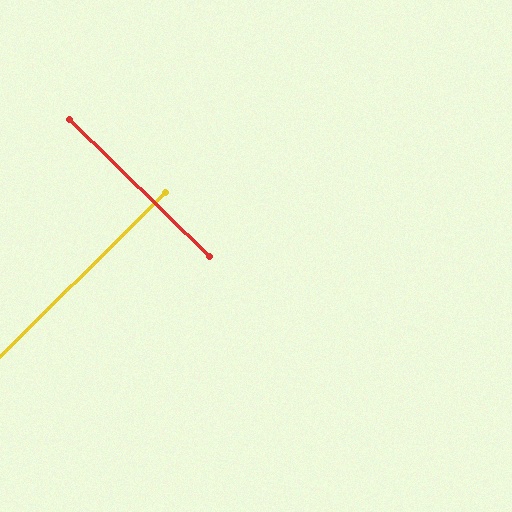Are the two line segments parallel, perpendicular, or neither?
Perpendicular — they meet at approximately 89°.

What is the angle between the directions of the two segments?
Approximately 89 degrees.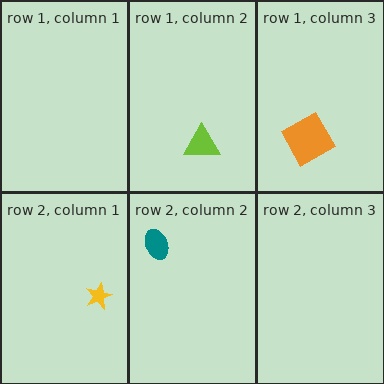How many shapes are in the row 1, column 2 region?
1.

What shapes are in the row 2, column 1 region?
The yellow star.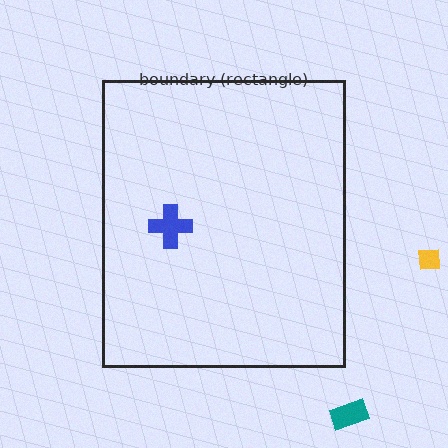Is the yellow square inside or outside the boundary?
Outside.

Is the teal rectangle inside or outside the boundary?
Outside.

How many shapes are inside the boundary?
1 inside, 2 outside.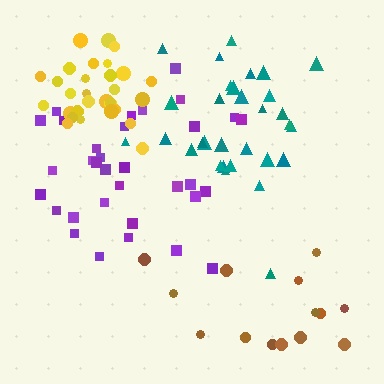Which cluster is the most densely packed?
Yellow.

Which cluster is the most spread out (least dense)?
Brown.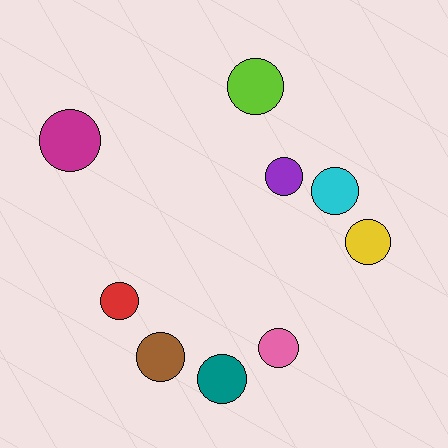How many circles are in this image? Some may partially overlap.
There are 9 circles.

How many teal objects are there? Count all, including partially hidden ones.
There is 1 teal object.